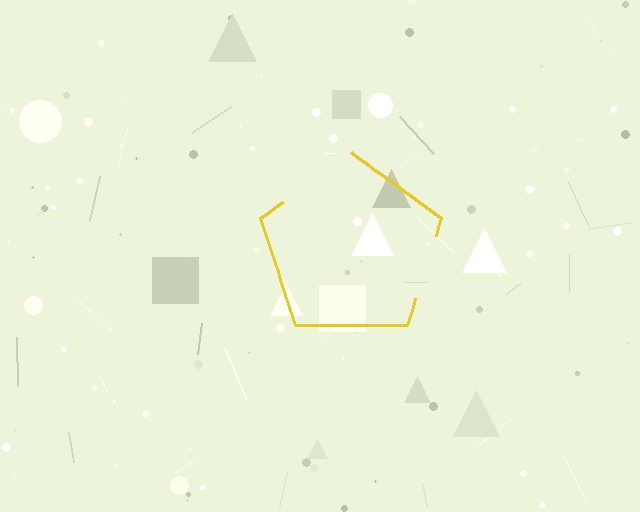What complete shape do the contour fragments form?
The contour fragments form a pentagon.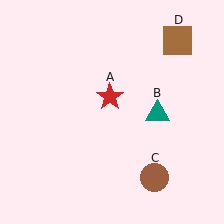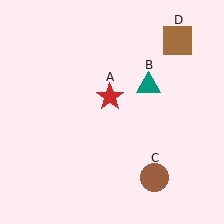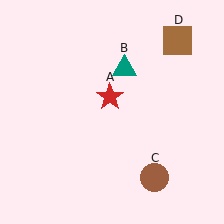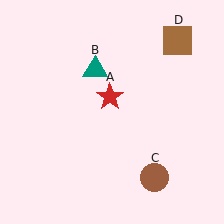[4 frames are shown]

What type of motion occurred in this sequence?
The teal triangle (object B) rotated counterclockwise around the center of the scene.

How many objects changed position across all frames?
1 object changed position: teal triangle (object B).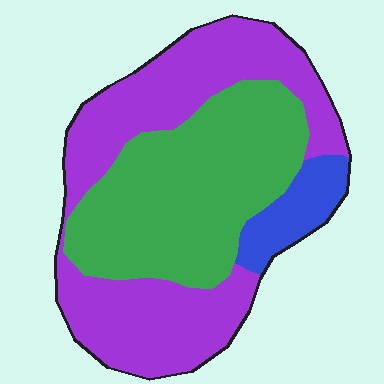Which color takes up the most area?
Purple, at roughly 50%.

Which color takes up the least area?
Blue, at roughly 10%.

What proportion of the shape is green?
Green covers 43% of the shape.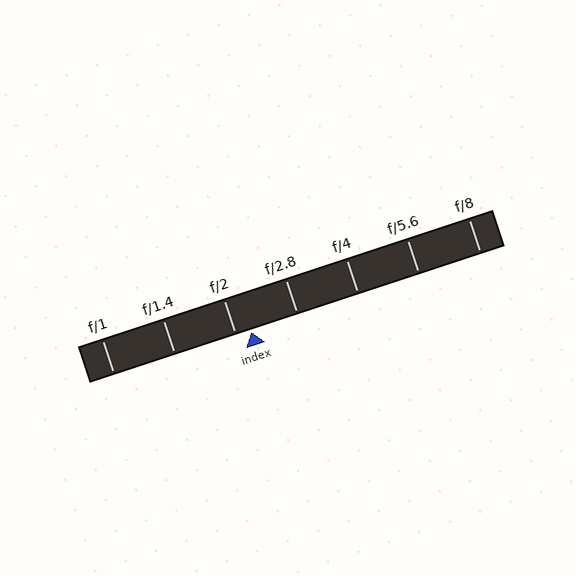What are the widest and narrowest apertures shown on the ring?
The widest aperture shown is f/1 and the narrowest is f/8.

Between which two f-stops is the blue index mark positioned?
The index mark is between f/2 and f/2.8.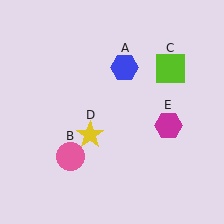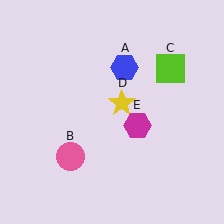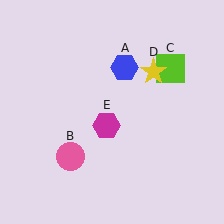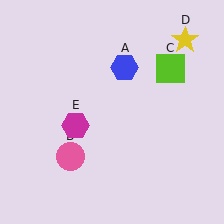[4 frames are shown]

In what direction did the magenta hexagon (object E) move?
The magenta hexagon (object E) moved left.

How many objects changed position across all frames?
2 objects changed position: yellow star (object D), magenta hexagon (object E).